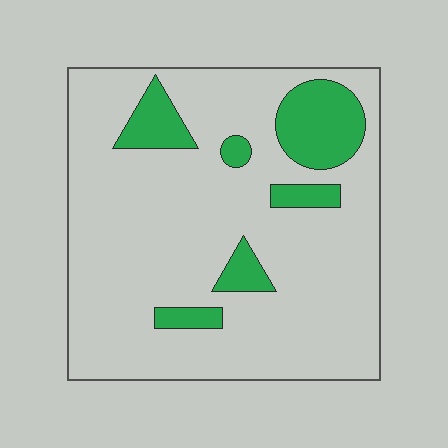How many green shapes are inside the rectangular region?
6.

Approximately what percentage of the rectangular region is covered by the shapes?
Approximately 15%.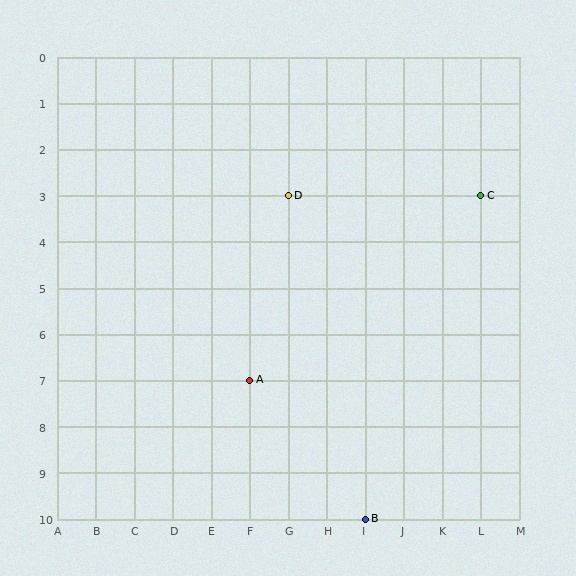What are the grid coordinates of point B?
Point B is at grid coordinates (I, 10).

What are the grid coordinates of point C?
Point C is at grid coordinates (L, 3).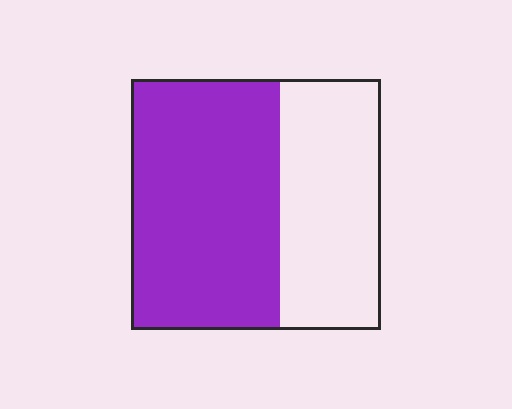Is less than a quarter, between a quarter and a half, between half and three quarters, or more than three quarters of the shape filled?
Between half and three quarters.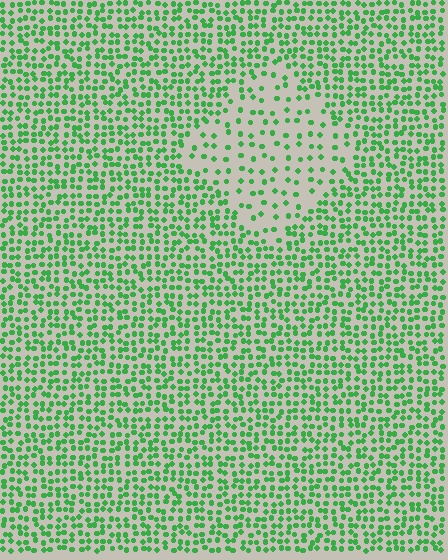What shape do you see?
I see a diamond.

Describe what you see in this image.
The image contains small green elements arranged at two different densities. A diamond-shaped region is visible where the elements are less densely packed than the surrounding area.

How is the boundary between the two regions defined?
The boundary is defined by a change in element density (approximately 2.3x ratio). All elements are the same color, size, and shape.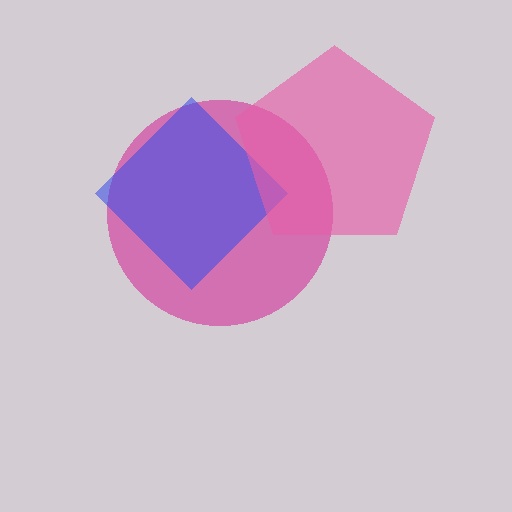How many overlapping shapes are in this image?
There are 3 overlapping shapes in the image.